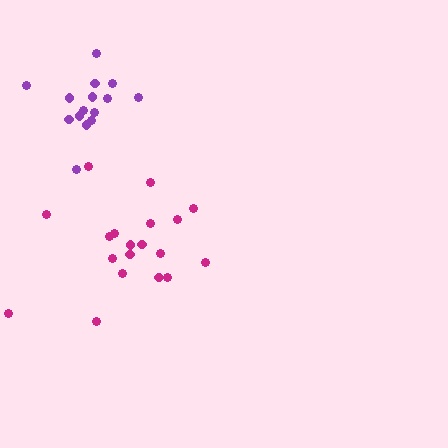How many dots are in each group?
Group 1: 15 dots, Group 2: 19 dots (34 total).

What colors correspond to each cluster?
The clusters are colored: purple, magenta.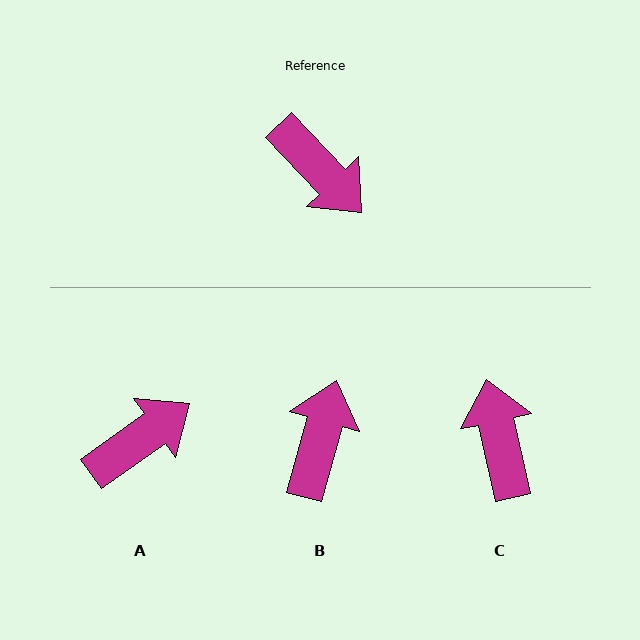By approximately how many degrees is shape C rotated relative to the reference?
Approximately 149 degrees counter-clockwise.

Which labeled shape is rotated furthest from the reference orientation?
C, about 149 degrees away.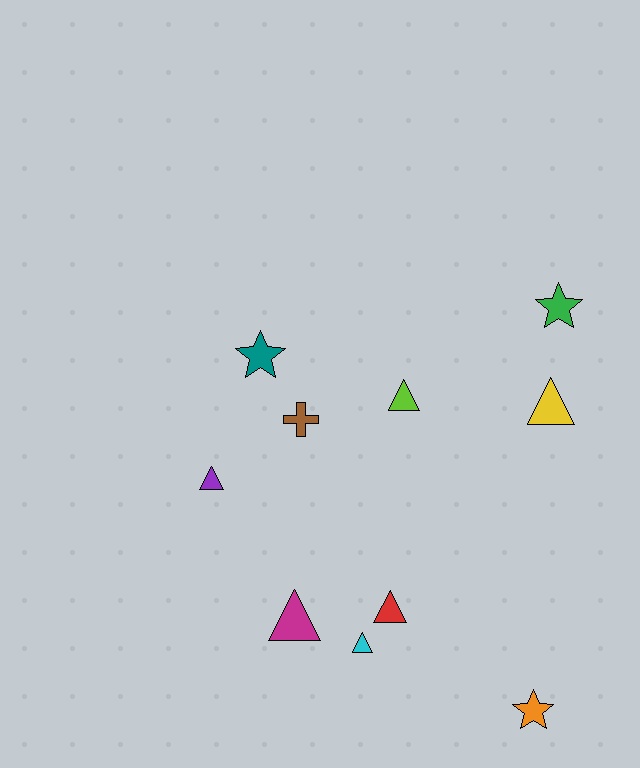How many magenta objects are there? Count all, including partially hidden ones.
There is 1 magenta object.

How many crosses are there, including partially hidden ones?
There is 1 cross.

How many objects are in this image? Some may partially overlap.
There are 10 objects.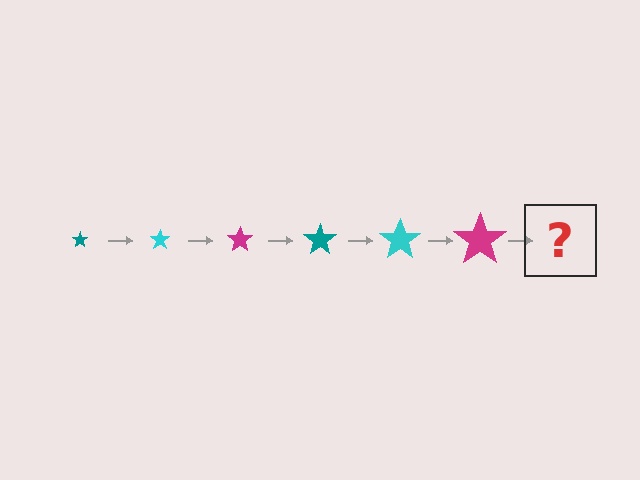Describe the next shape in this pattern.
It should be a teal star, larger than the previous one.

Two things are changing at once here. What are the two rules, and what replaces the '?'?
The two rules are that the star grows larger each step and the color cycles through teal, cyan, and magenta. The '?' should be a teal star, larger than the previous one.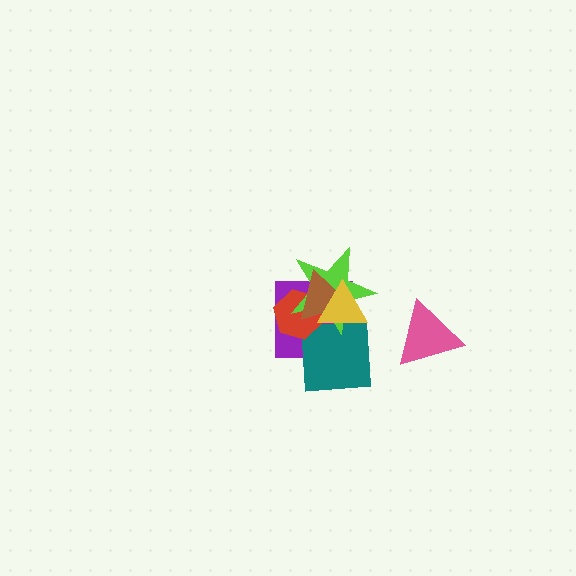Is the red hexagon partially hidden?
Yes, it is partially covered by another shape.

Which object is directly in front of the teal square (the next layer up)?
The red hexagon is directly in front of the teal square.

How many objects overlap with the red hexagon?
5 objects overlap with the red hexagon.